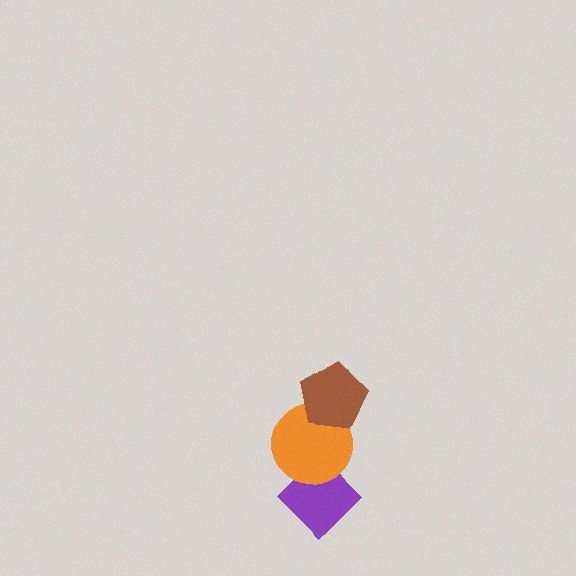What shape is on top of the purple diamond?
The orange circle is on top of the purple diamond.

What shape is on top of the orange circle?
The brown pentagon is on top of the orange circle.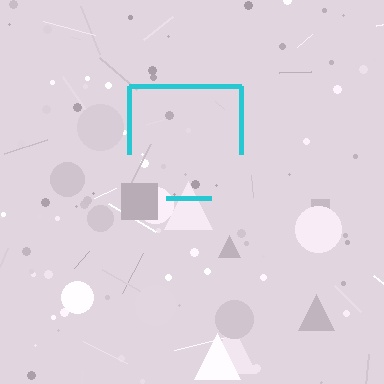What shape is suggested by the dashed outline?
The dashed outline suggests a square.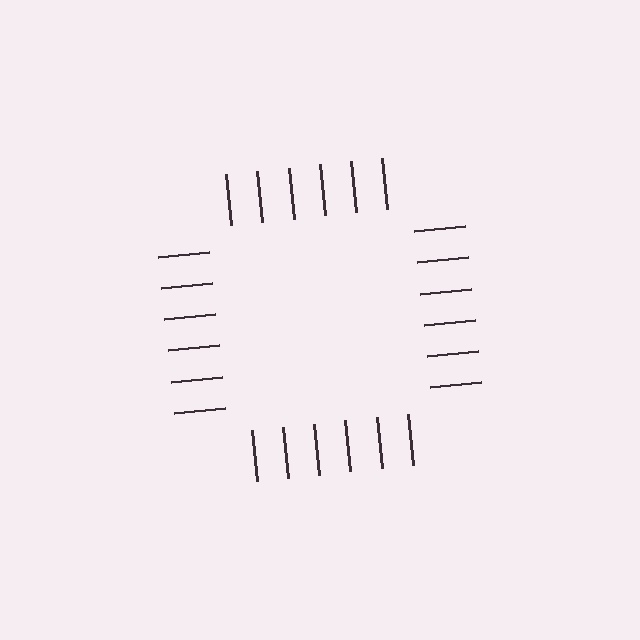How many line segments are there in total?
24 — 6 along each of the 4 edges.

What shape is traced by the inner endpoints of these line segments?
An illusory square — the line segments terminate on its edges but no continuous stroke is drawn.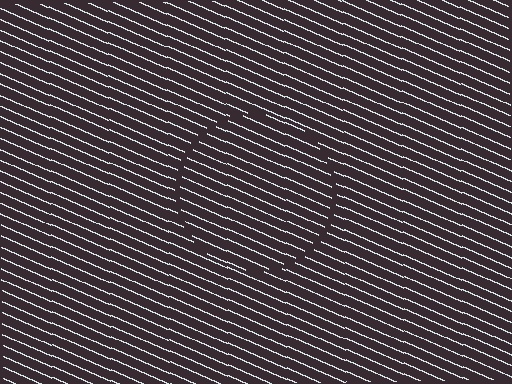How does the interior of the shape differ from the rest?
The interior of the shape contains the same grating, shifted by half a period — the contour is defined by the phase discontinuity where line-ends from the inner and outer gratings abut.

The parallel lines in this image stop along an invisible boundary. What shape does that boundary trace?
An illusory circle. The interior of the shape contains the same grating, shifted by half a period — the contour is defined by the phase discontinuity where line-ends from the inner and outer gratings abut.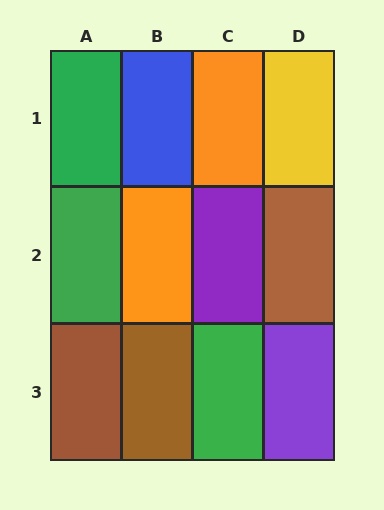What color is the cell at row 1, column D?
Yellow.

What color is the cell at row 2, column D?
Brown.